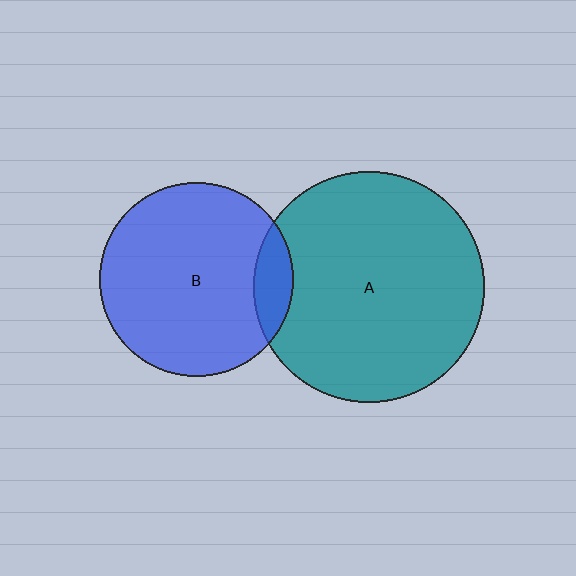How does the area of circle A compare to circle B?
Approximately 1.4 times.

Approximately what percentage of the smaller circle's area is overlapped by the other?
Approximately 10%.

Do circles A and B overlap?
Yes.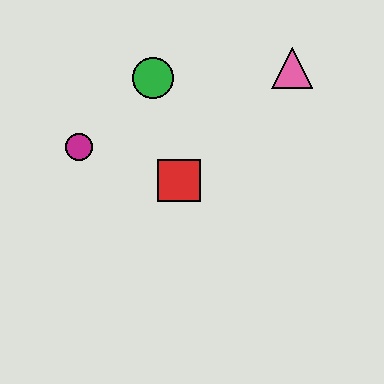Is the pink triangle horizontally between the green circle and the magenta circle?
No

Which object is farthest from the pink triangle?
The magenta circle is farthest from the pink triangle.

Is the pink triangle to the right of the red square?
Yes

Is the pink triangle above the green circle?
Yes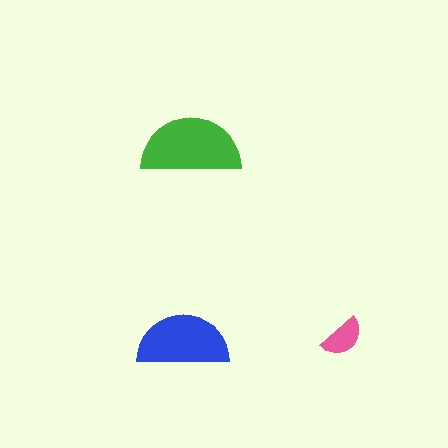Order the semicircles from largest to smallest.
the green one, the blue one, the pink one.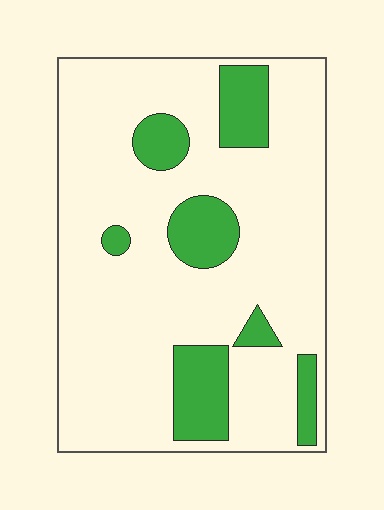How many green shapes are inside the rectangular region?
7.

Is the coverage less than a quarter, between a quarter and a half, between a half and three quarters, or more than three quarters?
Less than a quarter.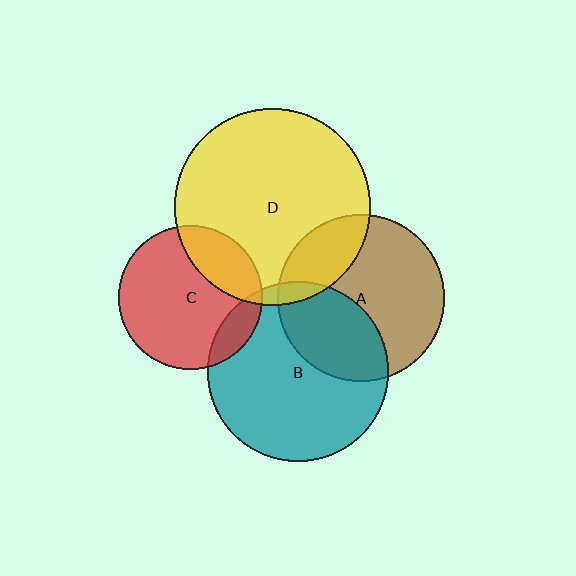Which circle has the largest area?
Circle D (yellow).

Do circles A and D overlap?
Yes.